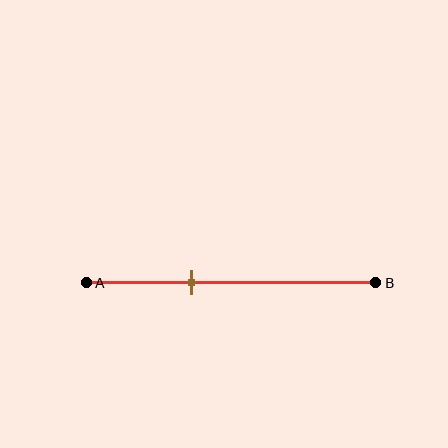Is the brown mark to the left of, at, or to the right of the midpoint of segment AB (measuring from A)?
The brown mark is to the left of the midpoint of segment AB.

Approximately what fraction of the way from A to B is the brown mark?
The brown mark is approximately 35% of the way from A to B.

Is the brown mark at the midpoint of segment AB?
No, the mark is at about 35% from A, not at the 50% midpoint.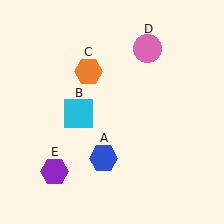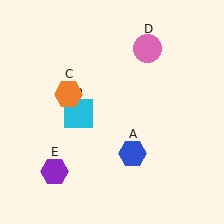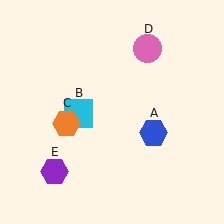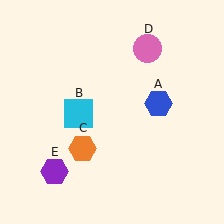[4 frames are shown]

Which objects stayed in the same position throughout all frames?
Cyan square (object B) and pink circle (object D) and purple hexagon (object E) remained stationary.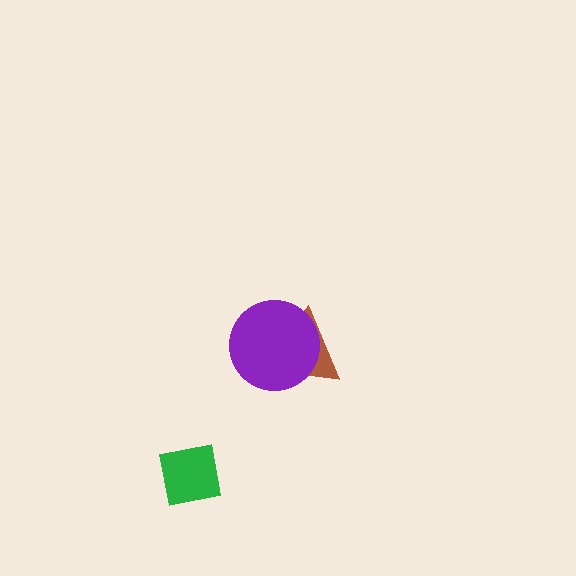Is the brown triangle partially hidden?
Yes, it is partially covered by another shape.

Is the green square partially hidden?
No, no other shape covers it.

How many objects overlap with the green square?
0 objects overlap with the green square.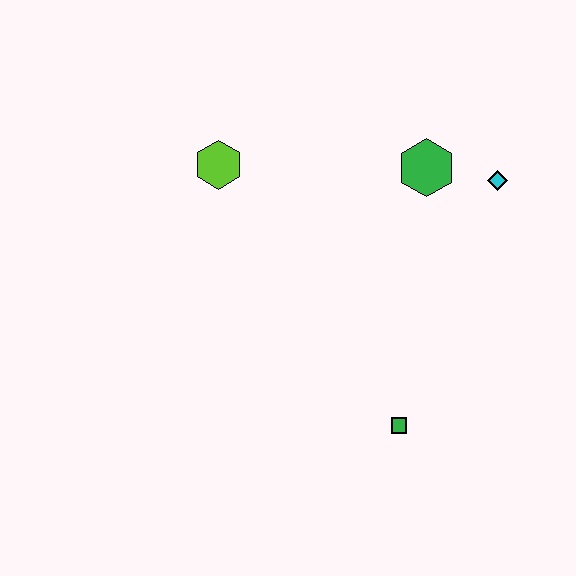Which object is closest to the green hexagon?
The cyan diamond is closest to the green hexagon.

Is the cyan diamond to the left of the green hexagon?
No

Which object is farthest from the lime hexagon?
The green square is farthest from the lime hexagon.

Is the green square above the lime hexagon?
No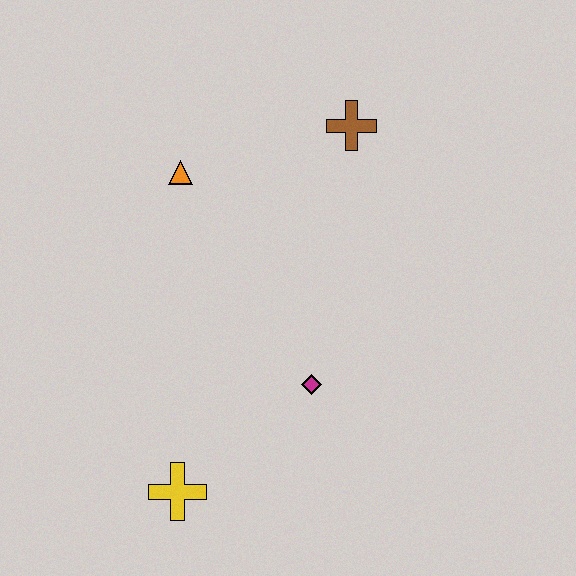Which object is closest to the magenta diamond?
The yellow cross is closest to the magenta diamond.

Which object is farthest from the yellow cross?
The brown cross is farthest from the yellow cross.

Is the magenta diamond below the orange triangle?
Yes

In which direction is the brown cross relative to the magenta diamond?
The brown cross is above the magenta diamond.